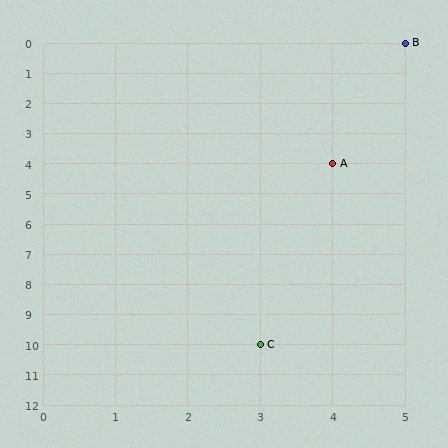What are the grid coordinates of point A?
Point A is at grid coordinates (4, 4).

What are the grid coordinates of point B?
Point B is at grid coordinates (5, 0).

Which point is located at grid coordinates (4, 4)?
Point A is at (4, 4).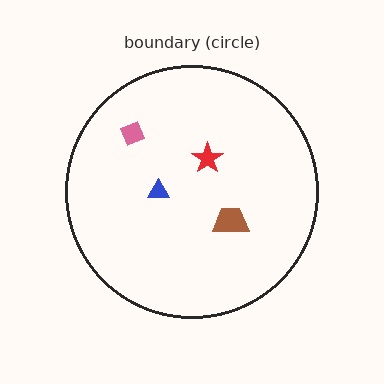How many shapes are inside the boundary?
4 inside, 0 outside.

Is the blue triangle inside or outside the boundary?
Inside.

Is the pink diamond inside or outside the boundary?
Inside.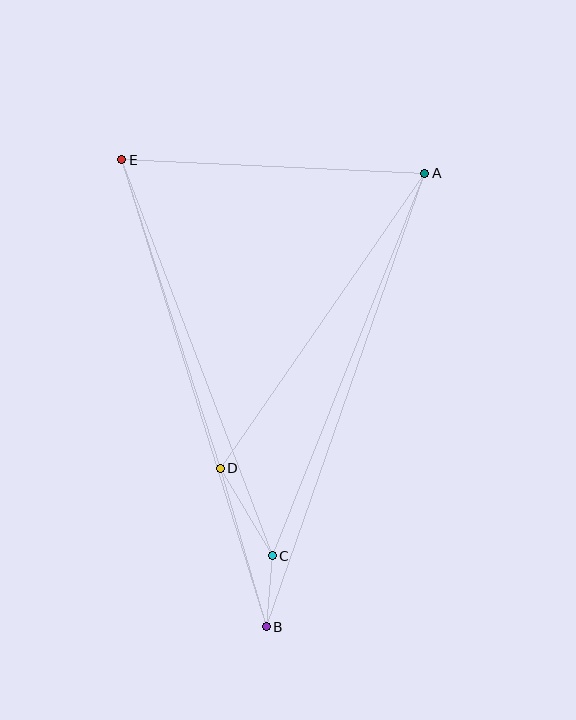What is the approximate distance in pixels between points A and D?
The distance between A and D is approximately 359 pixels.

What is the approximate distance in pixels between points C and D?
The distance between C and D is approximately 102 pixels.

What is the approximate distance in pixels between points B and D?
The distance between B and D is approximately 165 pixels.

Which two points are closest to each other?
Points B and C are closest to each other.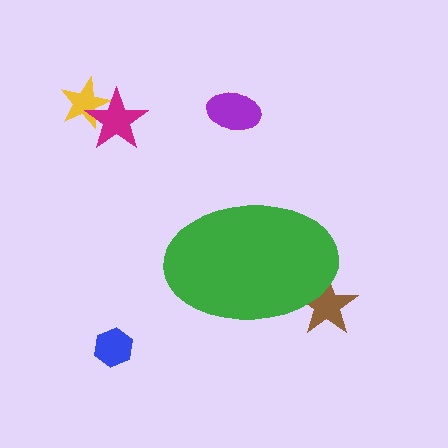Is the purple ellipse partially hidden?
No, the purple ellipse is fully visible.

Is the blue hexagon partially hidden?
No, the blue hexagon is fully visible.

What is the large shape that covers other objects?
A green ellipse.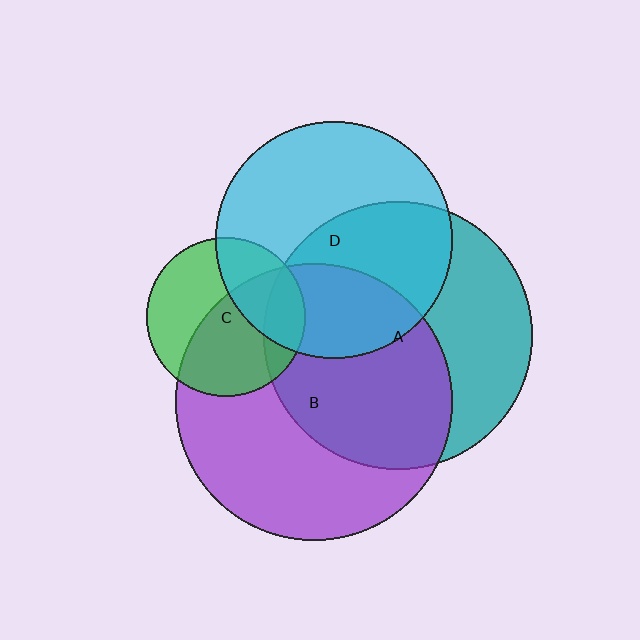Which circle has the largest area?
Circle B (purple).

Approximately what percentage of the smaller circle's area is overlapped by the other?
Approximately 55%.